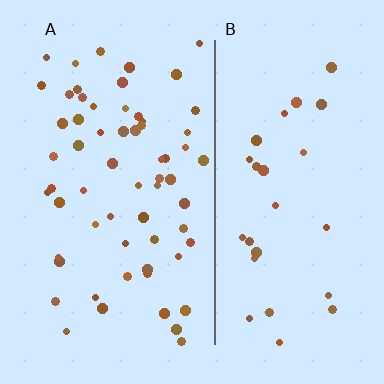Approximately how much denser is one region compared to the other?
Approximately 2.2× — region A over region B.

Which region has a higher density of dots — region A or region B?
A (the left).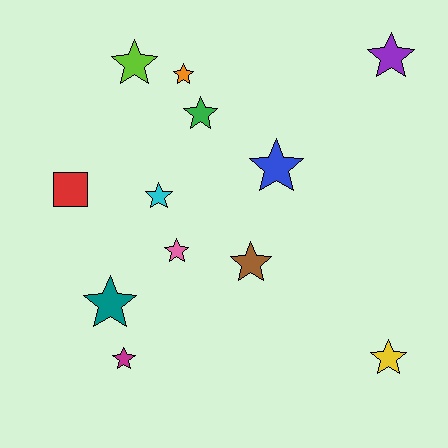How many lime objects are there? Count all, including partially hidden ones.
There is 1 lime object.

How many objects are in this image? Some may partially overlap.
There are 12 objects.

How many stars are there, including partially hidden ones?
There are 11 stars.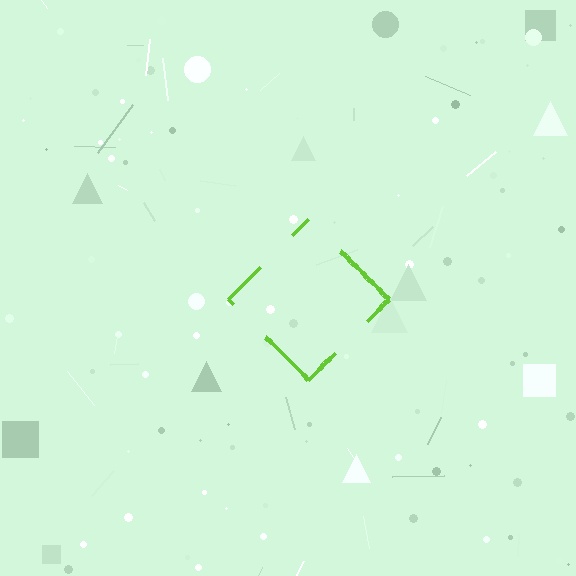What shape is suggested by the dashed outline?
The dashed outline suggests a diamond.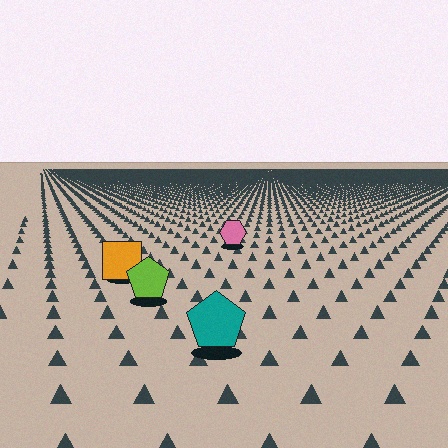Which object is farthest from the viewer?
The pink hexagon is farthest from the viewer. It appears smaller and the ground texture around it is denser.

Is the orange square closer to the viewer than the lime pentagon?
No. The lime pentagon is closer — you can tell from the texture gradient: the ground texture is coarser near it.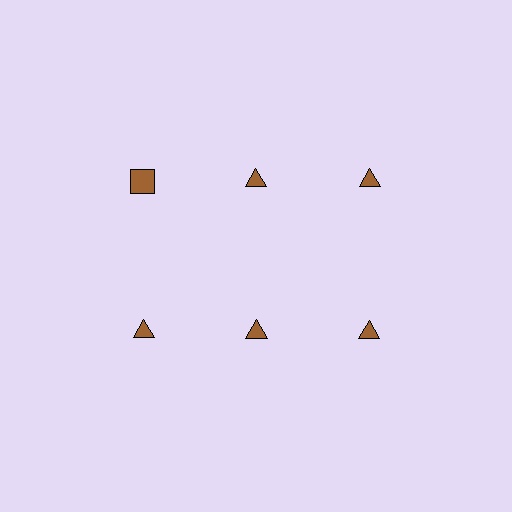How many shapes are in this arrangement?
There are 6 shapes arranged in a grid pattern.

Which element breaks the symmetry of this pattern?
The brown square in the top row, leftmost column breaks the symmetry. All other shapes are brown triangles.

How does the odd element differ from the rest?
It has a different shape: square instead of triangle.